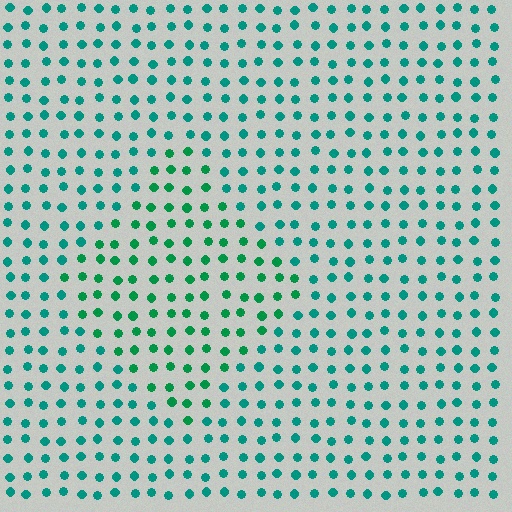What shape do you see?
I see a diamond.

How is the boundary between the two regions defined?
The boundary is defined purely by a slight shift in hue (about 24 degrees). Spacing, size, and orientation are identical on both sides.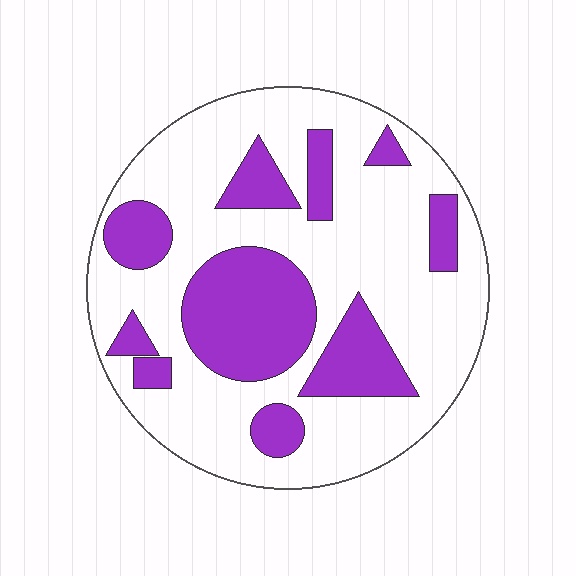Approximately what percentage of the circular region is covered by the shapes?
Approximately 30%.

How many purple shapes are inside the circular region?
10.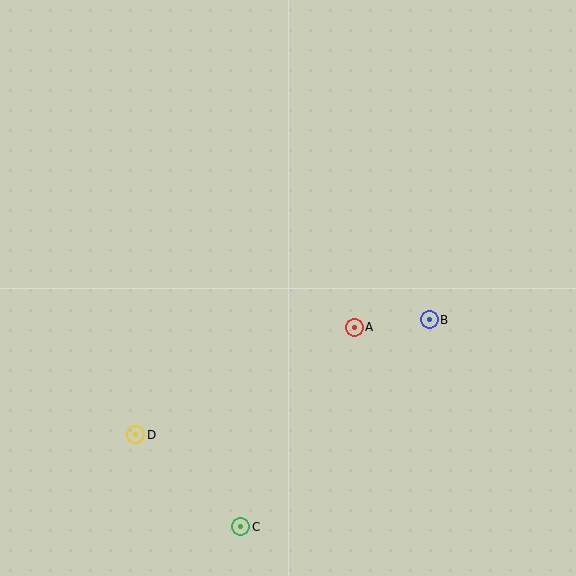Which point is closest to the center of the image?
Point A at (354, 327) is closest to the center.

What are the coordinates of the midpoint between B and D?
The midpoint between B and D is at (283, 377).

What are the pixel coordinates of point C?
Point C is at (241, 527).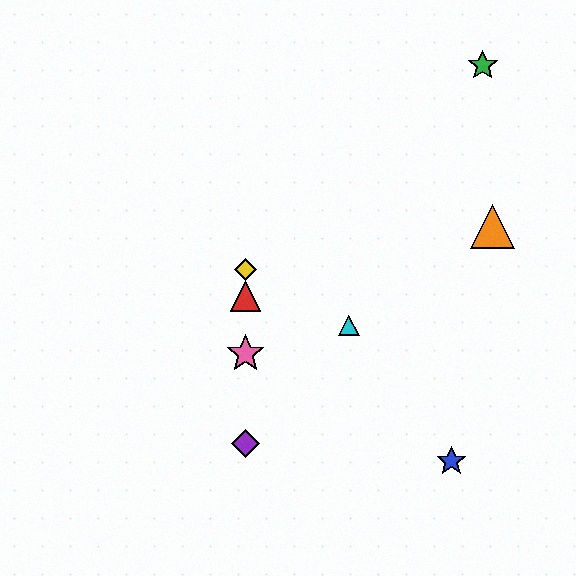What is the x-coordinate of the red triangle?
The red triangle is at x≈246.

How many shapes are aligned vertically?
4 shapes (the red triangle, the yellow diamond, the purple diamond, the pink star) are aligned vertically.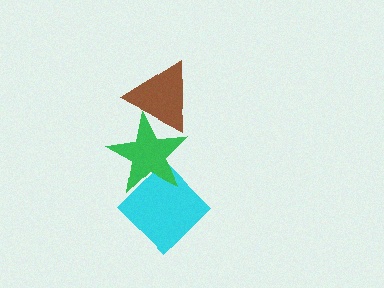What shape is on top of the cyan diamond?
The green star is on top of the cyan diamond.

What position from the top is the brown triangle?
The brown triangle is 1st from the top.